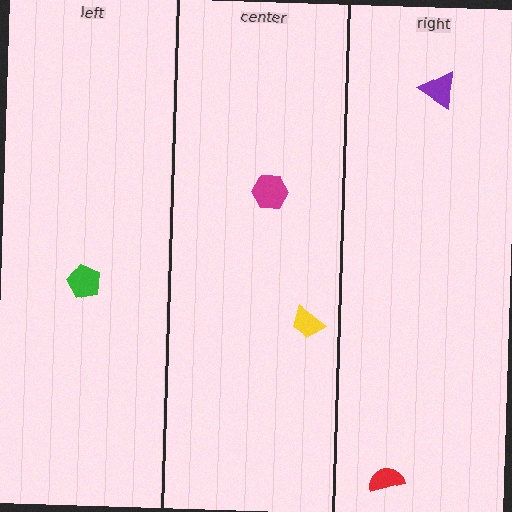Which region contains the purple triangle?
The right region.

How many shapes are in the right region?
2.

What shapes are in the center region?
The yellow trapezoid, the magenta hexagon.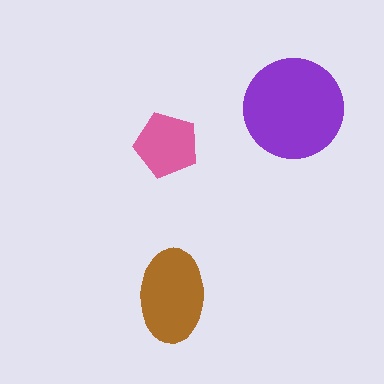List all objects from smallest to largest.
The pink pentagon, the brown ellipse, the purple circle.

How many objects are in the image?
There are 3 objects in the image.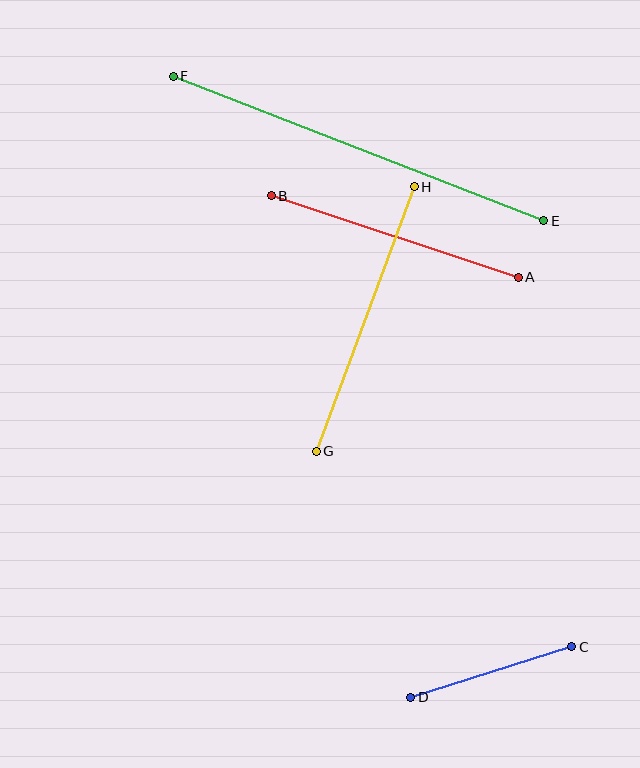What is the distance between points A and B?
The distance is approximately 260 pixels.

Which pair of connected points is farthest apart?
Points E and F are farthest apart.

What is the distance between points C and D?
The distance is approximately 169 pixels.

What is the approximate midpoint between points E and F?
The midpoint is at approximately (358, 148) pixels.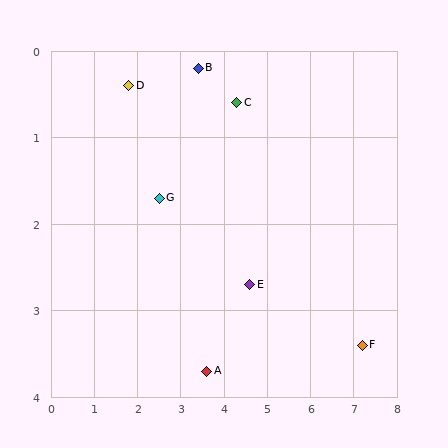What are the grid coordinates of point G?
Point G is at approximately (2.5, 1.7).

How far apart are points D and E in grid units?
Points D and E are about 3.6 grid units apart.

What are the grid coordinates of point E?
Point E is at approximately (4.6, 2.7).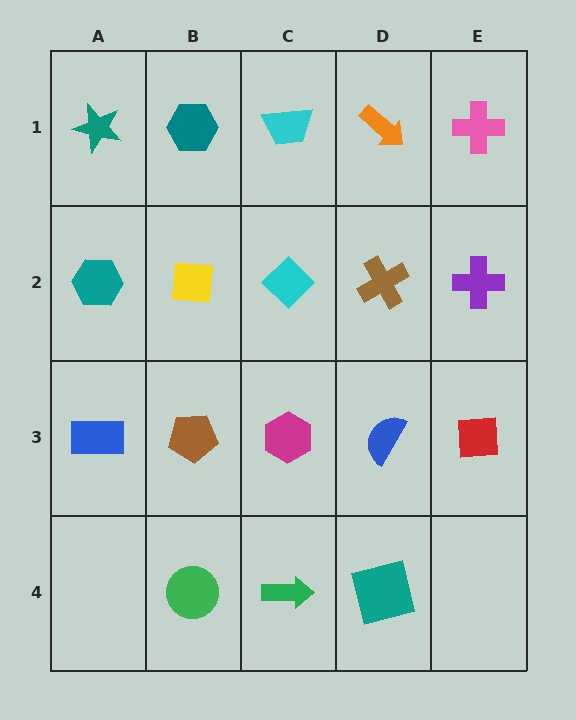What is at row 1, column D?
An orange arrow.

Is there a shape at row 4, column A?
No, that cell is empty.